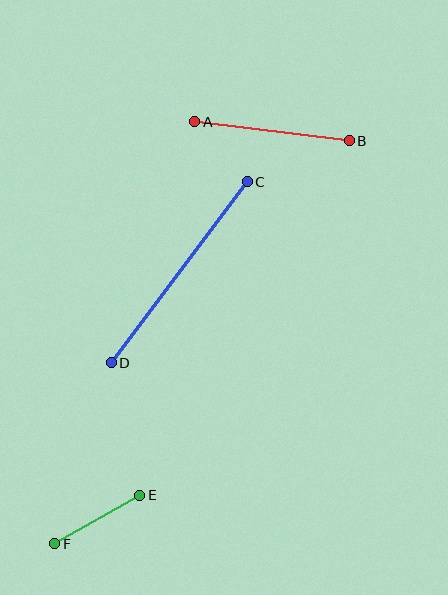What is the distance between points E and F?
The distance is approximately 98 pixels.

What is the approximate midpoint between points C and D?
The midpoint is at approximately (179, 272) pixels.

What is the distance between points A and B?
The distance is approximately 155 pixels.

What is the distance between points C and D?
The distance is approximately 227 pixels.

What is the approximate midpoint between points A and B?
The midpoint is at approximately (272, 131) pixels.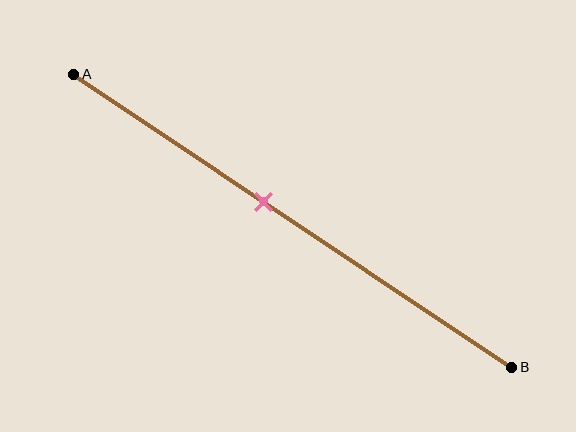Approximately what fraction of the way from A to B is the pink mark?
The pink mark is approximately 45% of the way from A to B.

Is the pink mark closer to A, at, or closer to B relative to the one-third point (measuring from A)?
The pink mark is closer to point B than the one-third point of segment AB.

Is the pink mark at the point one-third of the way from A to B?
No, the mark is at about 45% from A, not at the 33% one-third point.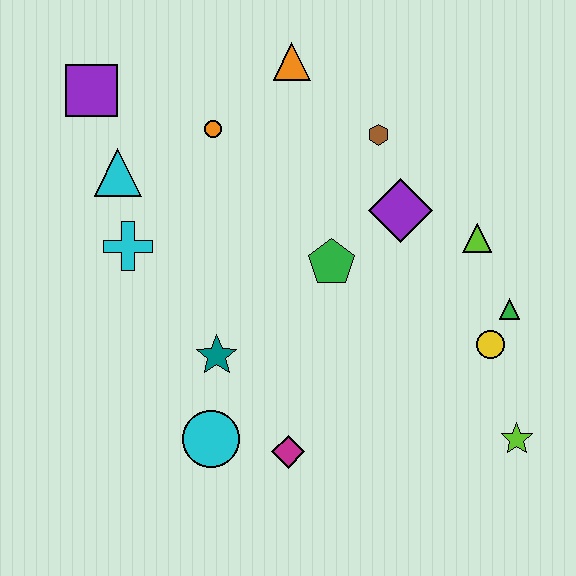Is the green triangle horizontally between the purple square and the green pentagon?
No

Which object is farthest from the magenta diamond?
The purple square is farthest from the magenta diamond.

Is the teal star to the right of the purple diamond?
No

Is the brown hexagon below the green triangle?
No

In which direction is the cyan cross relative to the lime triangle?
The cyan cross is to the left of the lime triangle.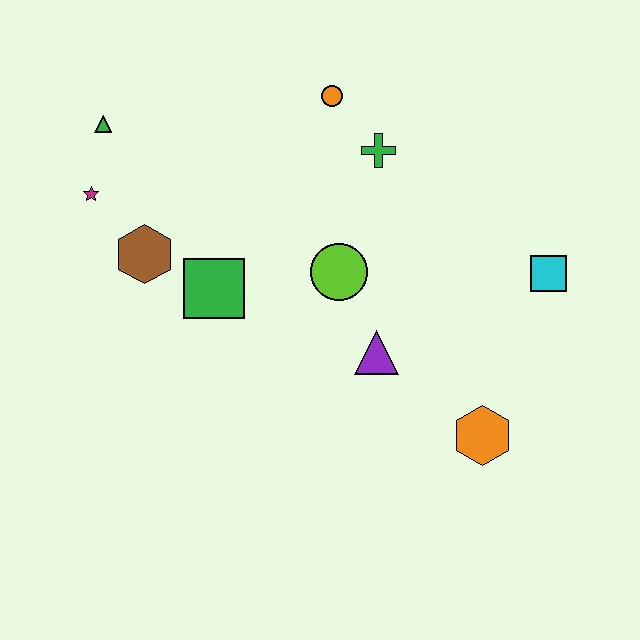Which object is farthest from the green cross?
The orange hexagon is farthest from the green cross.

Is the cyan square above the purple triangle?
Yes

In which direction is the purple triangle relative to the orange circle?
The purple triangle is below the orange circle.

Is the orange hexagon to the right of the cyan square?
No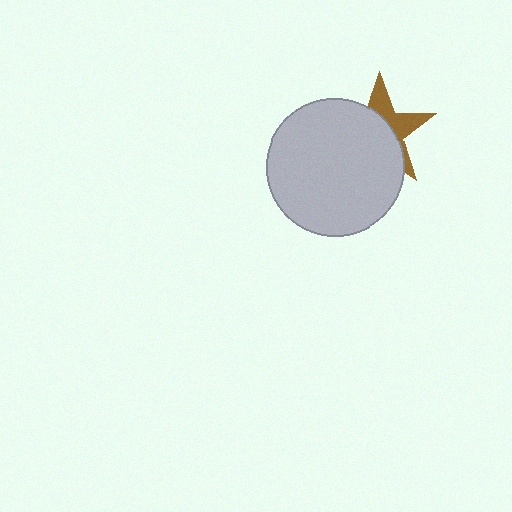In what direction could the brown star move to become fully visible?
The brown star could move toward the upper-right. That would shift it out from behind the light gray circle entirely.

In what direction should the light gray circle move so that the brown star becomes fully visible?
The light gray circle should move toward the lower-left. That is the shortest direction to clear the overlap and leave the brown star fully visible.